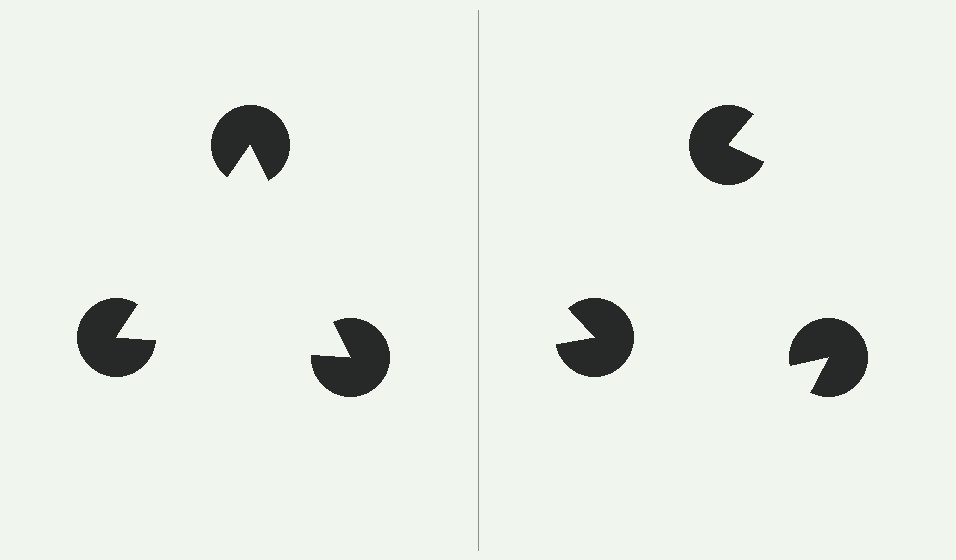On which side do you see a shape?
An illusory triangle appears on the left side. On the right side the wedge cuts are rotated, so no coherent shape forms.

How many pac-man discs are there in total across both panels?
6 — 3 on each side.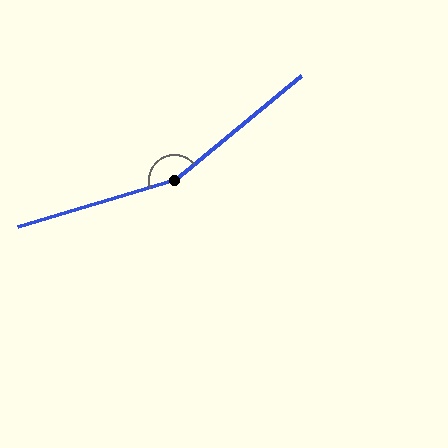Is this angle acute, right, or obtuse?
It is obtuse.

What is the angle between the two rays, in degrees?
Approximately 157 degrees.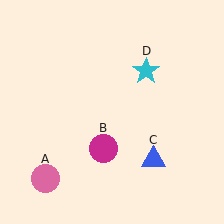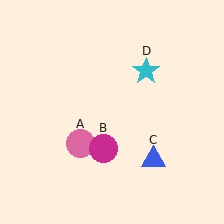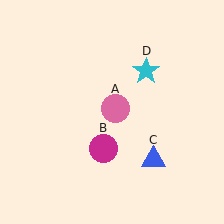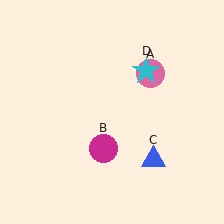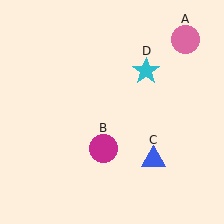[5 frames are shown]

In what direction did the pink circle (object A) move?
The pink circle (object A) moved up and to the right.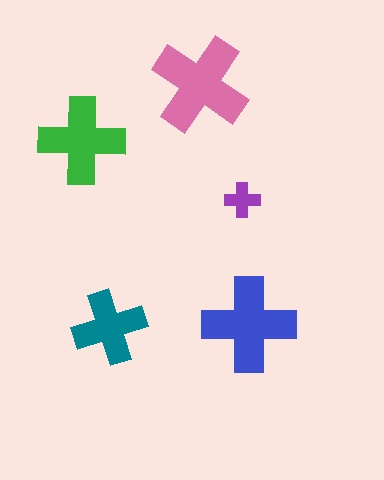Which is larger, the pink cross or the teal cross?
The pink one.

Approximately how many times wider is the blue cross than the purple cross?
About 2.5 times wider.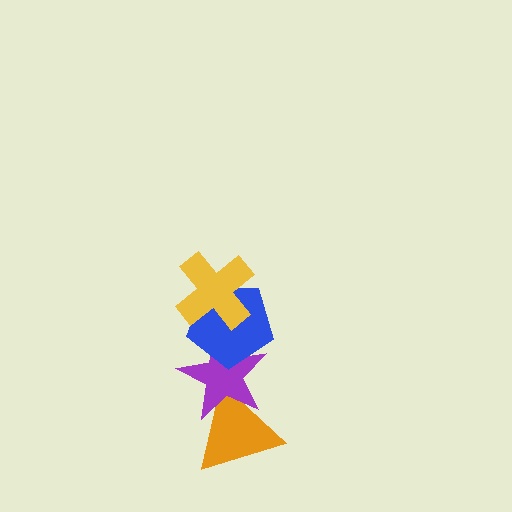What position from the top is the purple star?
The purple star is 3rd from the top.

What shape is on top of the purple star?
The blue pentagon is on top of the purple star.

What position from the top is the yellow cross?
The yellow cross is 1st from the top.